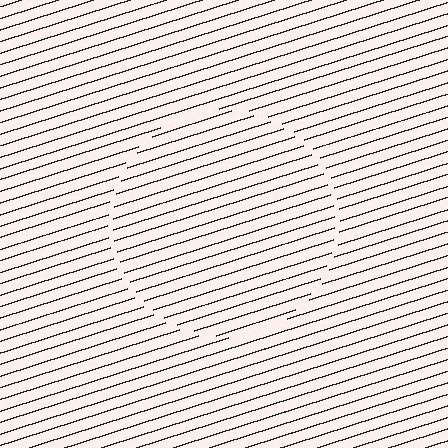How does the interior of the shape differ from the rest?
The interior of the shape contains the same grating, shifted by half a period — the contour is defined by the phase discontinuity where line-ends from the inner and outer gratings abut.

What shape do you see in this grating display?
An illusory circle. The interior of the shape contains the same grating, shifted by half a period — the contour is defined by the phase discontinuity where line-ends from the inner and outer gratings abut.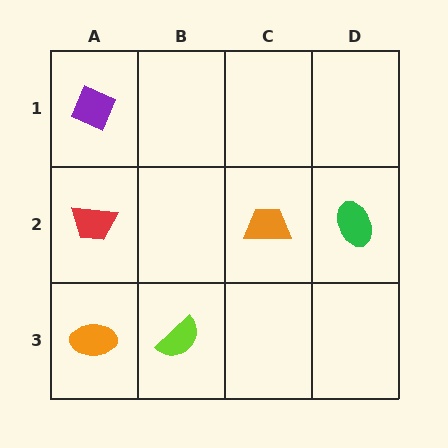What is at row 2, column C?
An orange trapezoid.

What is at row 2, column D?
A green ellipse.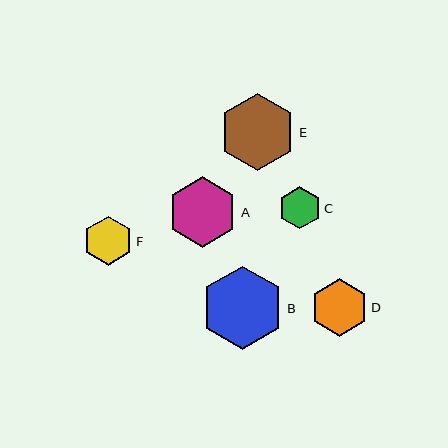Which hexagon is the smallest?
Hexagon C is the smallest with a size of approximately 42 pixels.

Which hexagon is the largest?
Hexagon B is the largest with a size of approximately 83 pixels.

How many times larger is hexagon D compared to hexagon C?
Hexagon D is approximately 1.4 times the size of hexagon C.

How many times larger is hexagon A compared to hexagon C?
Hexagon A is approximately 1.7 times the size of hexagon C.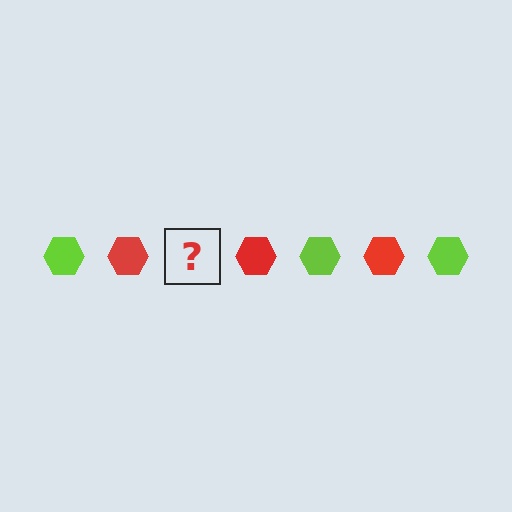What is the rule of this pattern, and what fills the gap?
The rule is that the pattern cycles through lime, red hexagons. The gap should be filled with a lime hexagon.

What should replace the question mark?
The question mark should be replaced with a lime hexagon.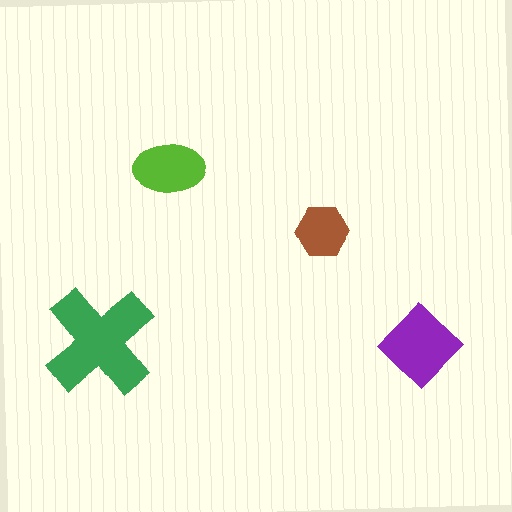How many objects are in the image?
There are 4 objects in the image.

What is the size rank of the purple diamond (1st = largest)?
2nd.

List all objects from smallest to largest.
The brown hexagon, the lime ellipse, the purple diamond, the green cross.